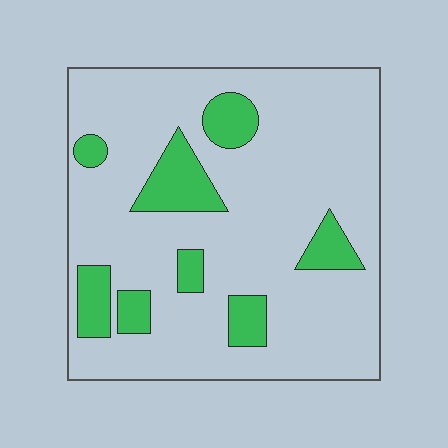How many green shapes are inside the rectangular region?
8.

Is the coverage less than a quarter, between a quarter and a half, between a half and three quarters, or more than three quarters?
Less than a quarter.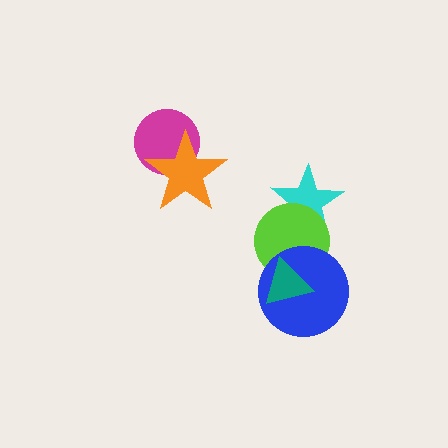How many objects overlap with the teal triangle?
2 objects overlap with the teal triangle.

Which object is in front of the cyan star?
The lime circle is in front of the cyan star.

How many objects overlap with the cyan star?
1 object overlaps with the cyan star.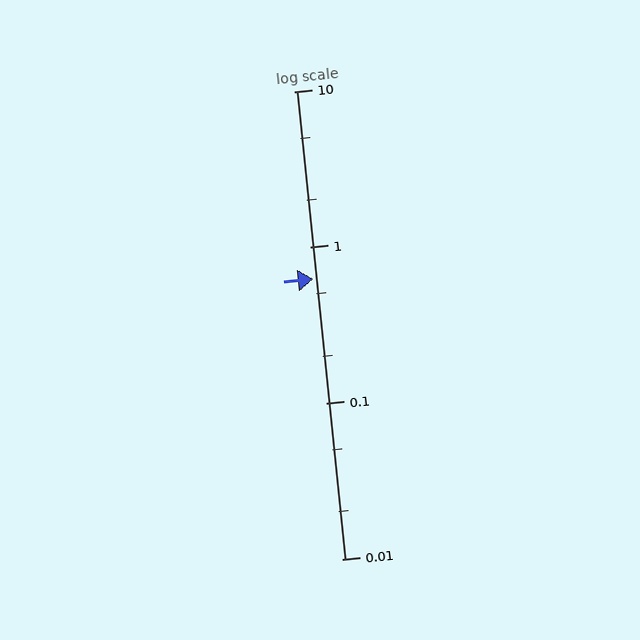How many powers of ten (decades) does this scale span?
The scale spans 3 decades, from 0.01 to 10.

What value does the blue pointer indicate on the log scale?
The pointer indicates approximately 0.63.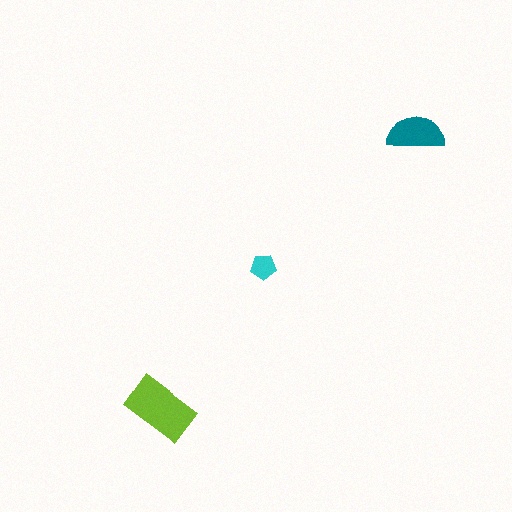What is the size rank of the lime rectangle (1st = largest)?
1st.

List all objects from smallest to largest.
The cyan pentagon, the teal semicircle, the lime rectangle.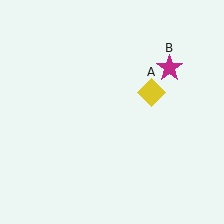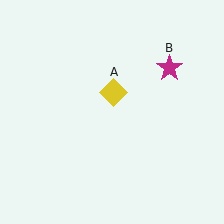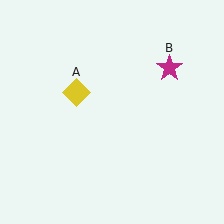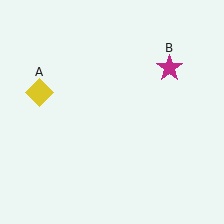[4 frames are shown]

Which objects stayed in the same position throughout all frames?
Magenta star (object B) remained stationary.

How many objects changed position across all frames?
1 object changed position: yellow diamond (object A).